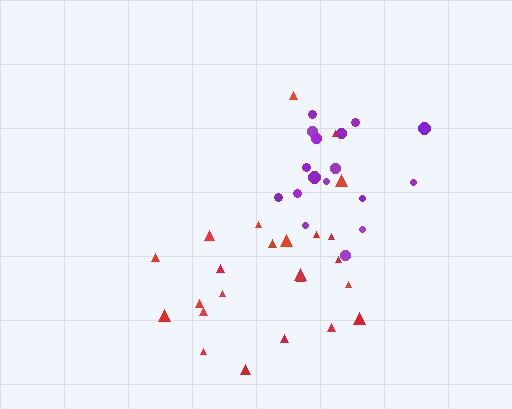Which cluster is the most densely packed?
Purple.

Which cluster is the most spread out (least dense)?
Red.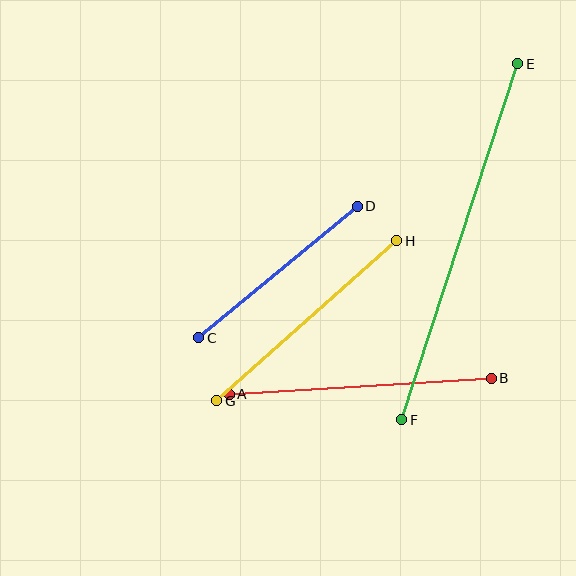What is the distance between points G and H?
The distance is approximately 241 pixels.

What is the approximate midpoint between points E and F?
The midpoint is at approximately (460, 242) pixels.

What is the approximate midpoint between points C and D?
The midpoint is at approximately (278, 272) pixels.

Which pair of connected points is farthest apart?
Points E and F are farthest apart.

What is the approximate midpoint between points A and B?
The midpoint is at approximately (360, 386) pixels.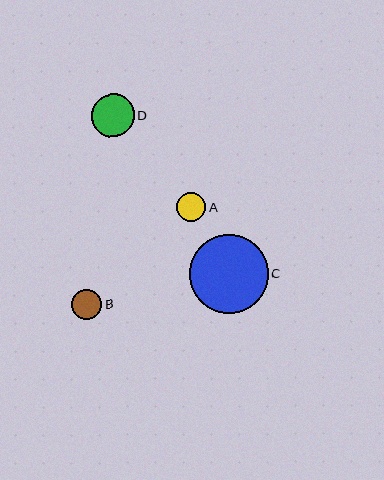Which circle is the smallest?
Circle A is the smallest with a size of approximately 29 pixels.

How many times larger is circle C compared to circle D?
Circle C is approximately 1.8 times the size of circle D.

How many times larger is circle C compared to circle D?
Circle C is approximately 1.8 times the size of circle D.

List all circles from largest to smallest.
From largest to smallest: C, D, B, A.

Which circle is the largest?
Circle C is the largest with a size of approximately 79 pixels.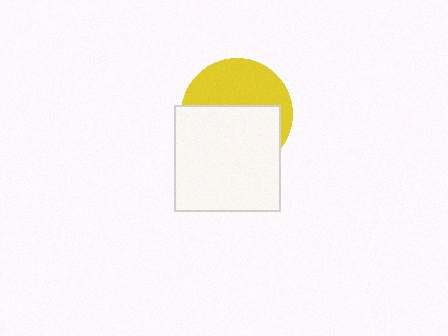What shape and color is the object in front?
The object in front is a white square.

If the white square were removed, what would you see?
You would see the complete yellow circle.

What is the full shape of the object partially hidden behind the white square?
The partially hidden object is a yellow circle.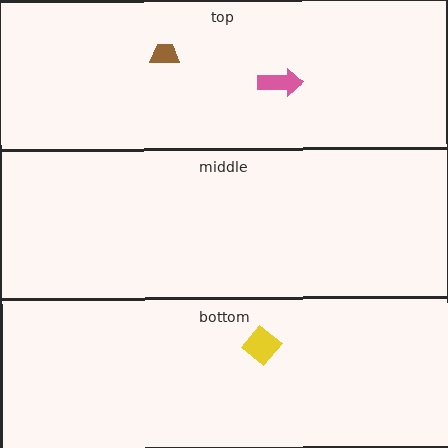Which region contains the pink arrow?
The top region.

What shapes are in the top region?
The brown trapezoid, the pink arrow.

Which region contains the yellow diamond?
The bottom region.